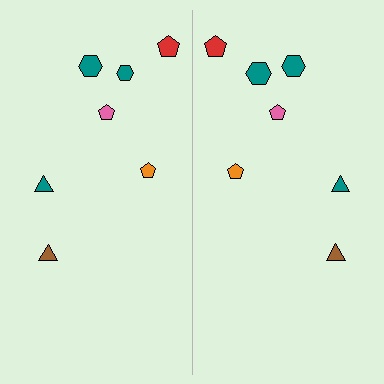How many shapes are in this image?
There are 14 shapes in this image.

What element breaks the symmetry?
The teal hexagon on the right side has a different size than its mirror counterpart.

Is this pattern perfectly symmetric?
No, the pattern is not perfectly symmetric. The teal hexagon on the right side has a different size than its mirror counterpart.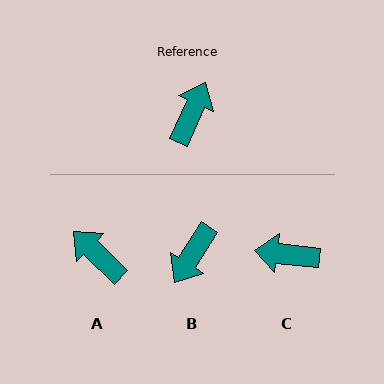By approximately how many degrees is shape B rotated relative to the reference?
Approximately 172 degrees counter-clockwise.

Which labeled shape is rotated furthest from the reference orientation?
B, about 172 degrees away.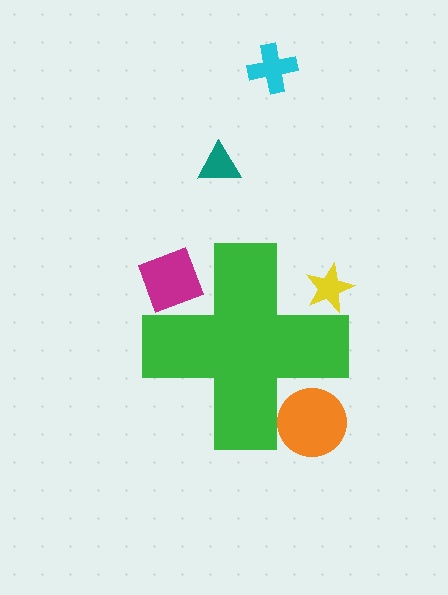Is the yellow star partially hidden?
Yes, the yellow star is partially hidden behind the green cross.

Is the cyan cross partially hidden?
No, the cyan cross is fully visible.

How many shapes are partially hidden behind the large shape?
3 shapes are partially hidden.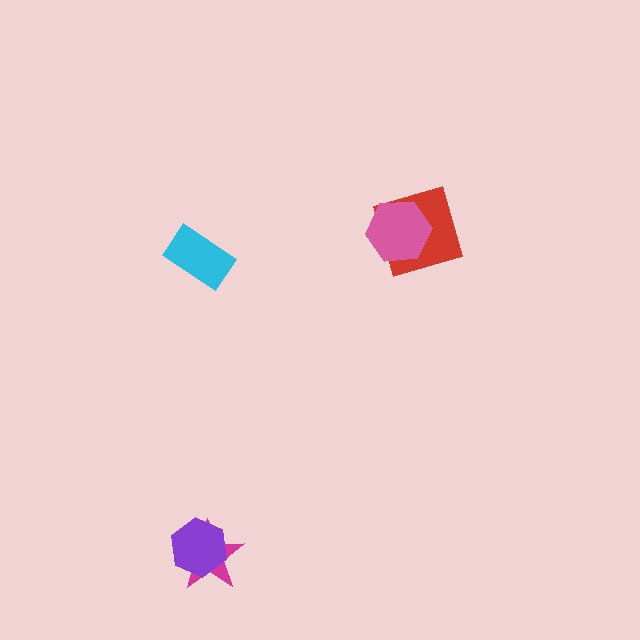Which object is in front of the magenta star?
The purple hexagon is in front of the magenta star.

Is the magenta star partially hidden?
Yes, it is partially covered by another shape.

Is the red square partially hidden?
Yes, it is partially covered by another shape.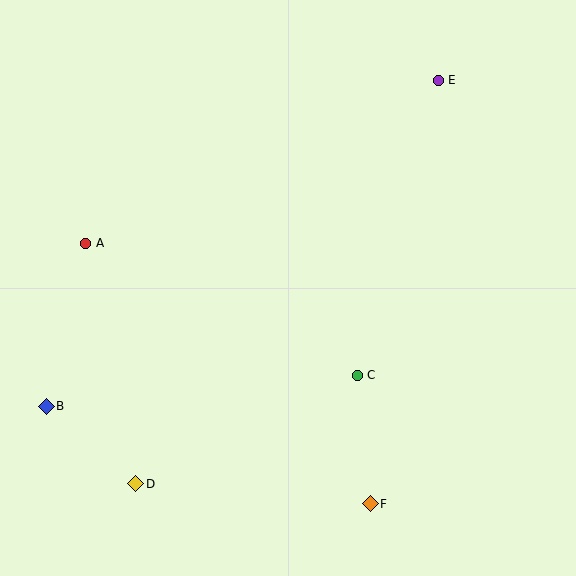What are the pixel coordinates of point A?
Point A is at (86, 243).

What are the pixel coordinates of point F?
Point F is at (370, 504).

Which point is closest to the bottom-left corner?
Point D is closest to the bottom-left corner.